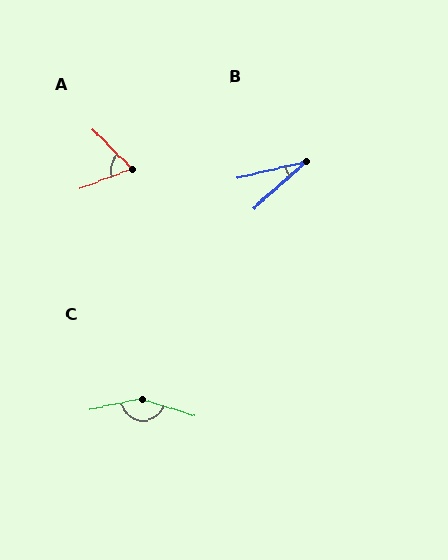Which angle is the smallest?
B, at approximately 29 degrees.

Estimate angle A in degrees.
Approximately 66 degrees.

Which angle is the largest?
C, at approximately 151 degrees.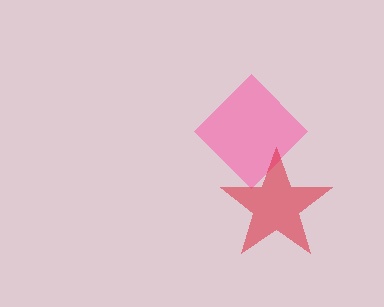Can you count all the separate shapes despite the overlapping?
Yes, there are 2 separate shapes.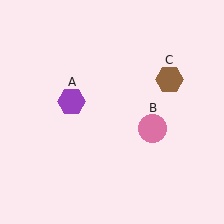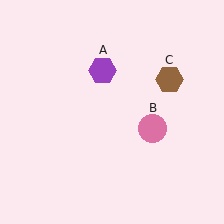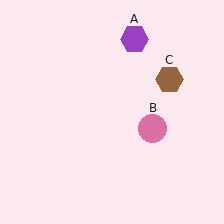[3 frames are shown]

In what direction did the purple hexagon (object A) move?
The purple hexagon (object A) moved up and to the right.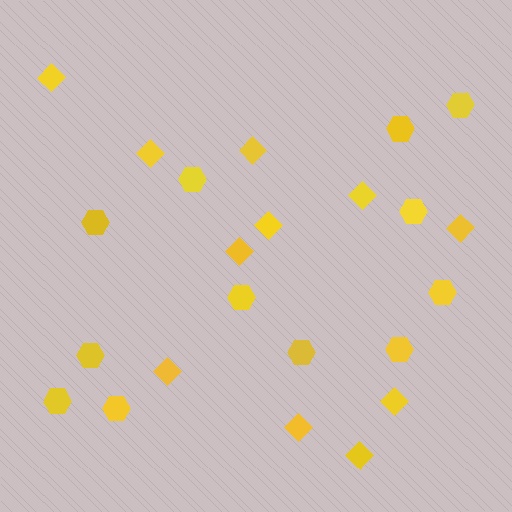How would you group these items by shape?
There are 2 groups: one group of hexagons (12) and one group of diamonds (11).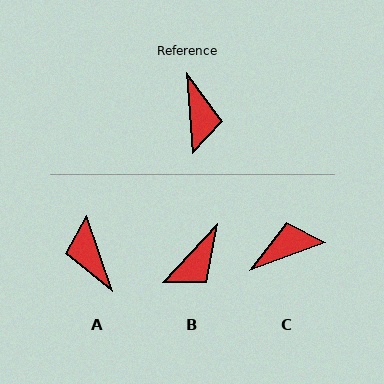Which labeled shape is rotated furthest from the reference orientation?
A, about 166 degrees away.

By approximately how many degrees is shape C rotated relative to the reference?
Approximately 106 degrees counter-clockwise.